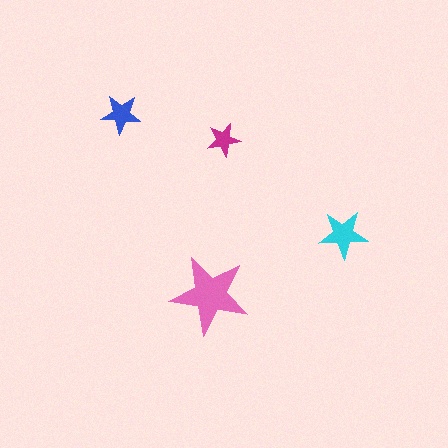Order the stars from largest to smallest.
the pink one, the cyan one, the blue one, the magenta one.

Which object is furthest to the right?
The cyan star is rightmost.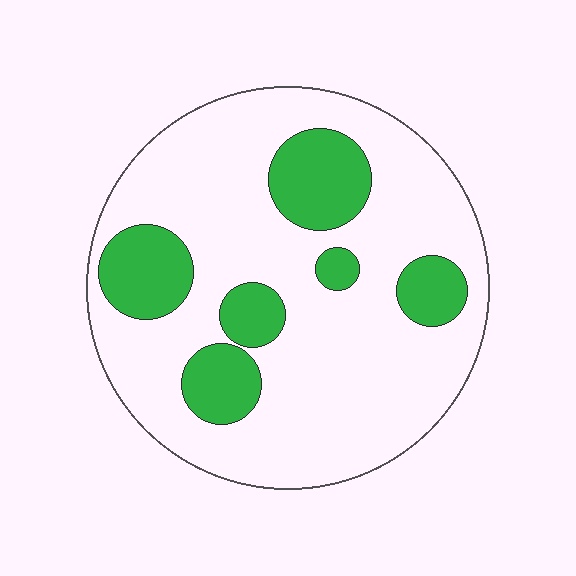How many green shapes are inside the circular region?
6.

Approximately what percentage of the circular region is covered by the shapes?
Approximately 25%.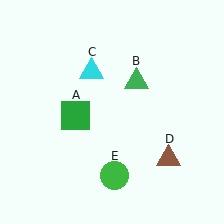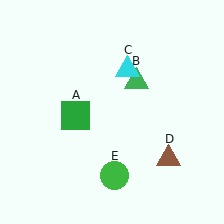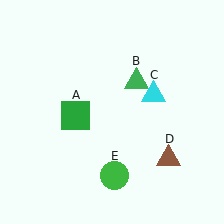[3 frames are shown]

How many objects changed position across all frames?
1 object changed position: cyan triangle (object C).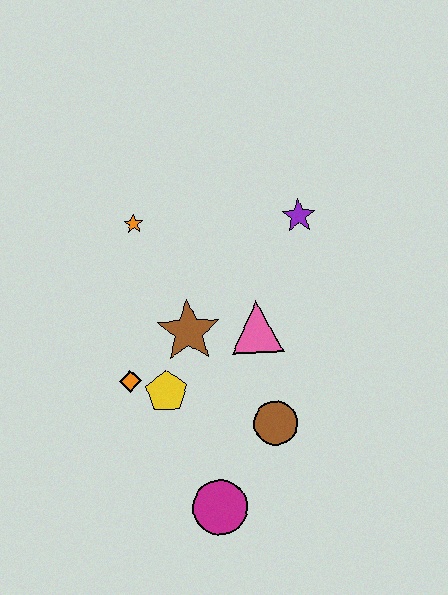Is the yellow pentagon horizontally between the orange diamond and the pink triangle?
Yes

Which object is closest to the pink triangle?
The brown star is closest to the pink triangle.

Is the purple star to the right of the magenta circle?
Yes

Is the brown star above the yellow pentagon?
Yes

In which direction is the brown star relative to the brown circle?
The brown star is above the brown circle.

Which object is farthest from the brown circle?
The orange star is farthest from the brown circle.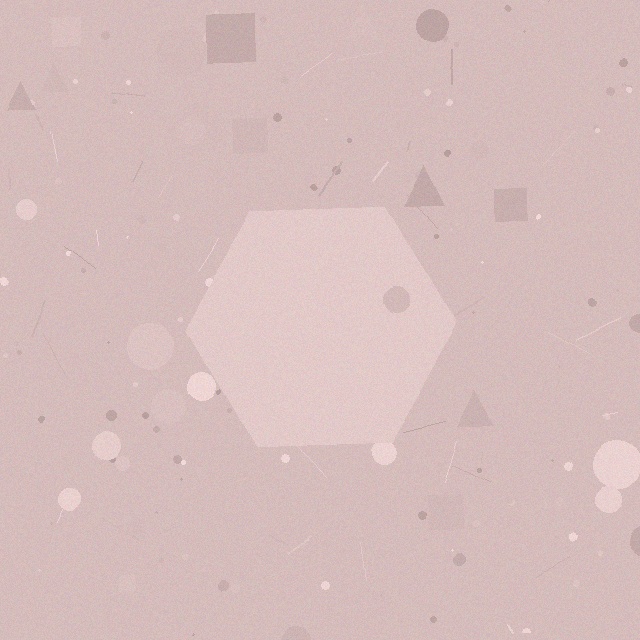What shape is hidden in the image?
A hexagon is hidden in the image.